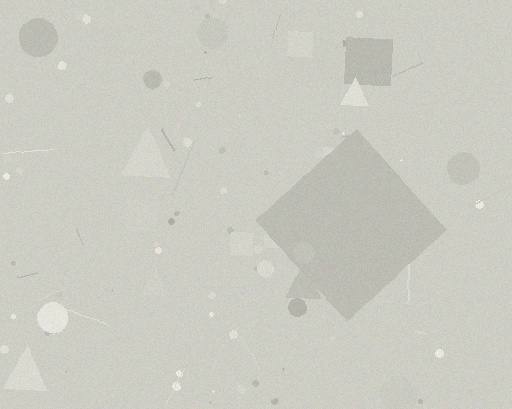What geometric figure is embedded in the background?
A diamond is embedded in the background.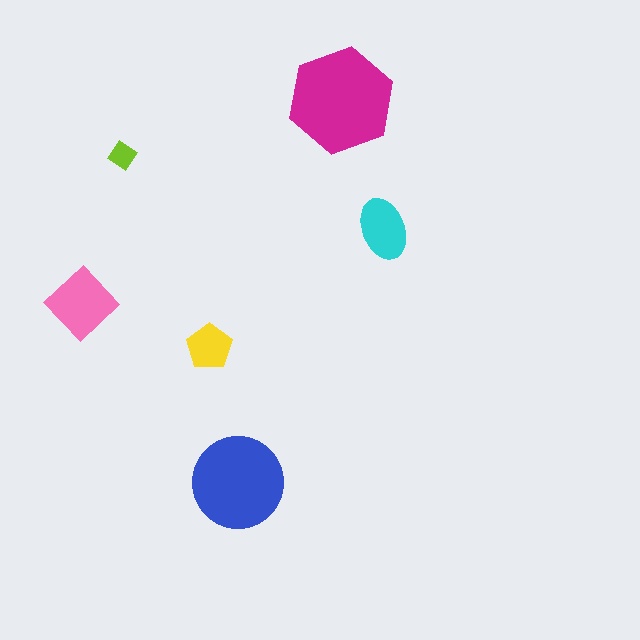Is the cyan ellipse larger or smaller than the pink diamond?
Smaller.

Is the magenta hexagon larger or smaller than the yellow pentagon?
Larger.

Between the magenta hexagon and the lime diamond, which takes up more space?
The magenta hexagon.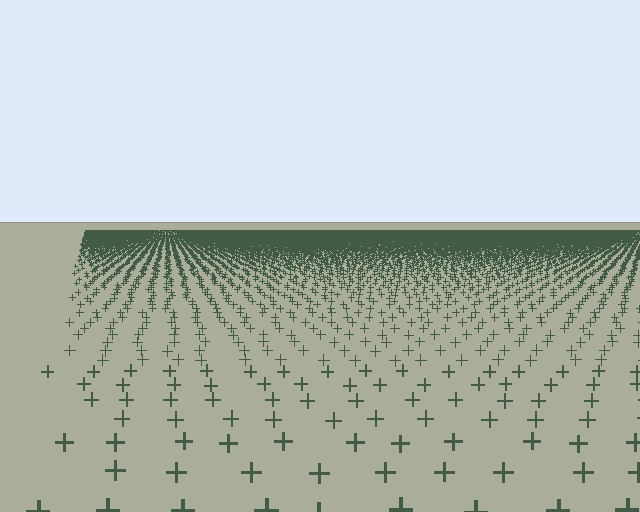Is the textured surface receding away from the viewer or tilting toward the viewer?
The surface is receding away from the viewer. Texture elements get smaller and denser toward the top.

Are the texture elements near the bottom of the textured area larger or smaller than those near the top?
Larger. Near the bottom, elements are closer to the viewer and appear at a bigger on-screen size.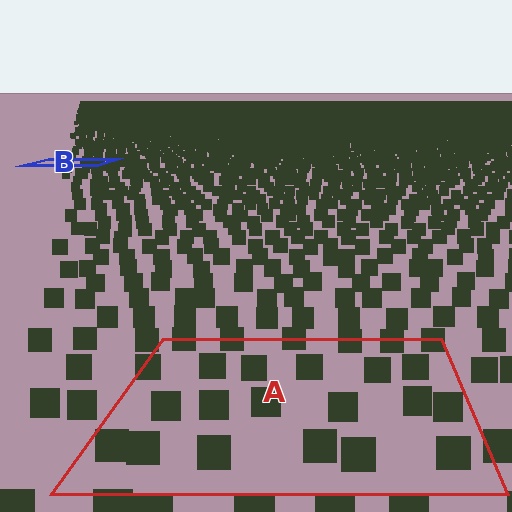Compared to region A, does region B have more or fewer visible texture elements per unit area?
Region B has more texture elements per unit area — they are packed more densely because it is farther away.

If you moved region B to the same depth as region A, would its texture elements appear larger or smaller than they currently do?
They would appear larger. At a closer depth, the same texture elements are projected at a bigger on-screen size.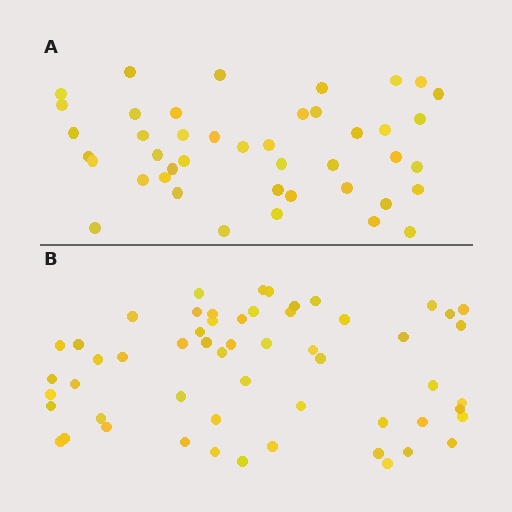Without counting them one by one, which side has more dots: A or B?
Region B (the bottom region) has more dots.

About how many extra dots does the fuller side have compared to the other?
Region B has approximately 15 more dots than region A.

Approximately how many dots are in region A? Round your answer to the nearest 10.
About 40 dots. (The exact count is 43, which rounds to 40.)